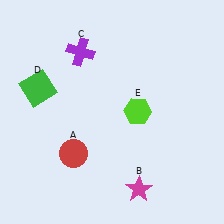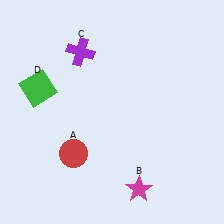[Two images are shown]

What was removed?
The lime hexagon (E) was removed in Image 2.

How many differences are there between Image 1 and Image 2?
There is 1 difference between the two images.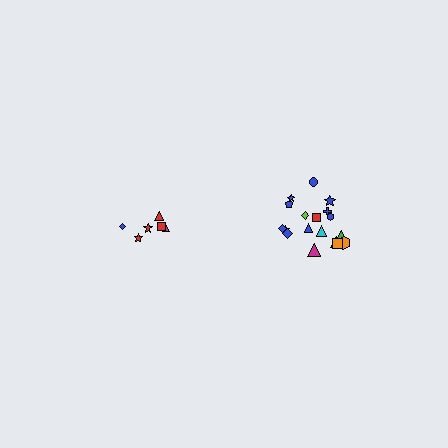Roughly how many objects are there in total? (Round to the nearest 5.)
Roughly 25 objects in total.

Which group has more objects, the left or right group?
The right group.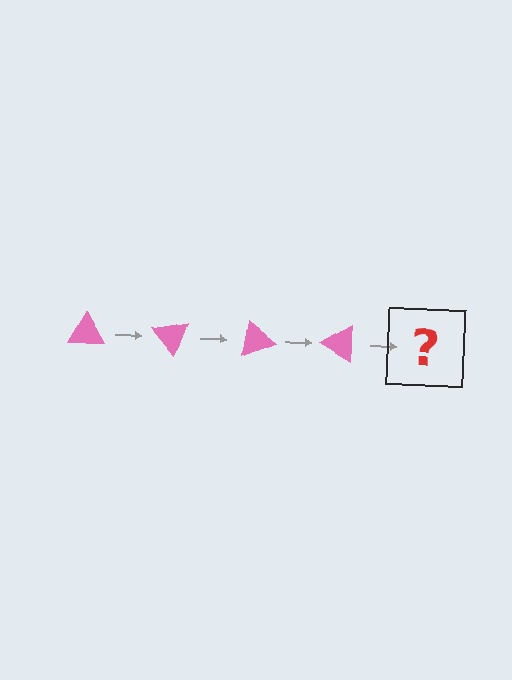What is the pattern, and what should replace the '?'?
The pattern is that the triangle rotates 50 degrees each step. The '?' should be a pink triangle rotated 200 degrees.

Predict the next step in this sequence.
The next step is a pink triangle rotated 200 degrees.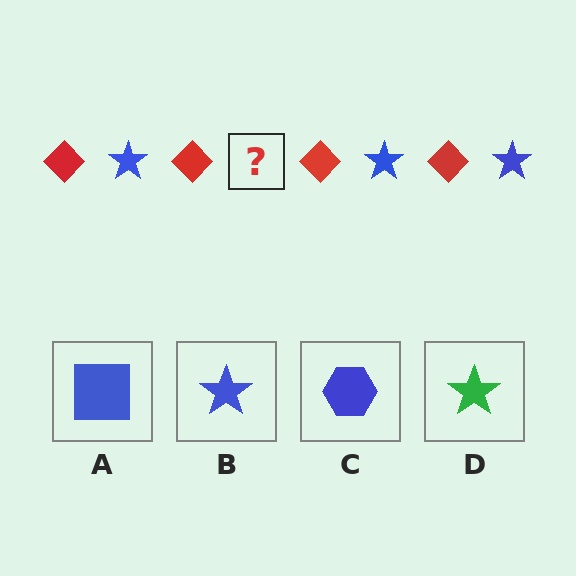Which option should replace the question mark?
Option B.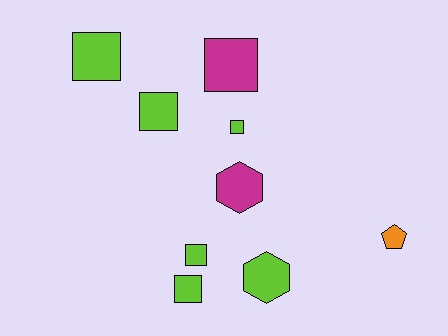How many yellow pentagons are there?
There are no yellow pentagons.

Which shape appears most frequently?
Square, with 6 objects.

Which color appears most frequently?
Lime, with 6 objects.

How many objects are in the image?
There are 9 objects.